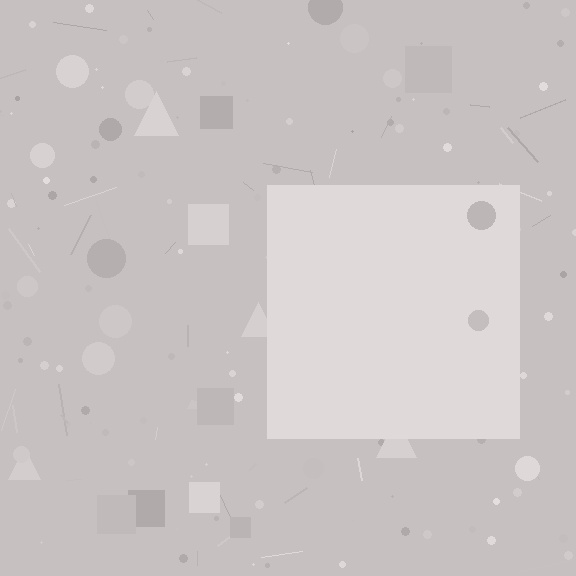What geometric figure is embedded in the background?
A square is embedded in the background.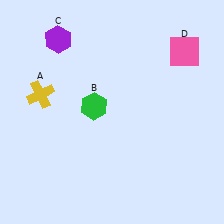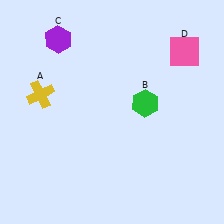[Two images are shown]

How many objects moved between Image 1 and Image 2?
1 object moved between the two images.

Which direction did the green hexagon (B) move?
The green hexagon (B) moved right.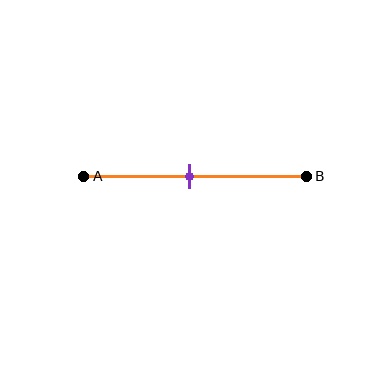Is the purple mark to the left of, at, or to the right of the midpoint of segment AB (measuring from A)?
The purple mark is approximately at the midpoint of segment AB.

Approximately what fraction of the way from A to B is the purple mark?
The purple mark is approximately 45% of the way from A to B.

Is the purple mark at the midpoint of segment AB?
Yes, the mark is approximately at the midpoint.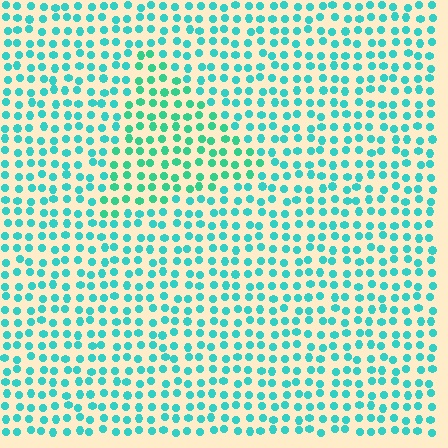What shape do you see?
I see a triangle.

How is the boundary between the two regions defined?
The boundary is defined purely by a slight shift in hue (about 22 degrees). Spacing, size, and orientation are identical on both sides.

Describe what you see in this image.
The image is filled with small cyan elements in a uniform arrangement. A triangle-shaped region is visible where the elements are tinted to a slightly different hue, forming a subtle color boundary.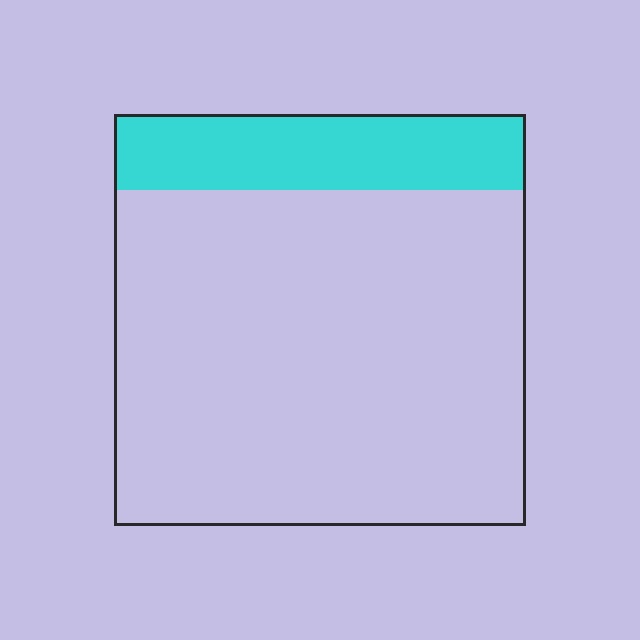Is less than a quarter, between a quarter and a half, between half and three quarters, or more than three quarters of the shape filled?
Less than a quarter.